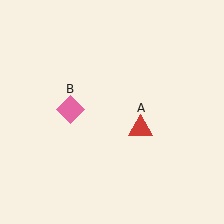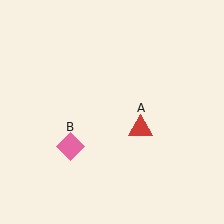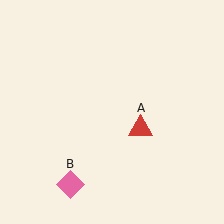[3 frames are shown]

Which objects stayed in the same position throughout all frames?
Red triangle (object A) remained stationary.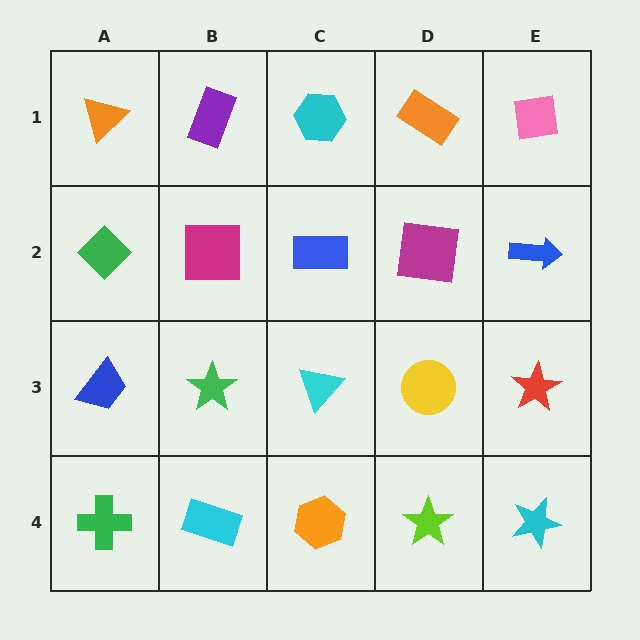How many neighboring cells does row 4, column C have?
3.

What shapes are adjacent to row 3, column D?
A magenta square (row 2, column D), a lime star (row 4, column D), a cyan triangle (row 3, column C), a red star (row 3, column E).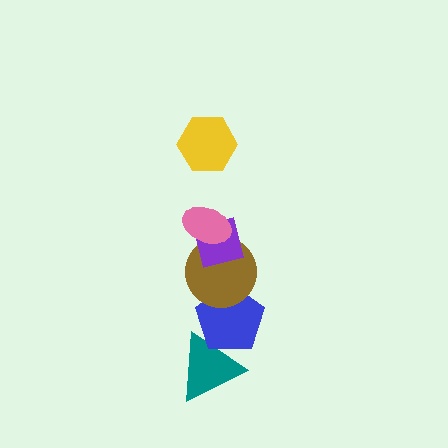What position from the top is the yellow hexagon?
The yellow hexagon is 1st from the top.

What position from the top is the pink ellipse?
The pink ellipse is 2nd from the top.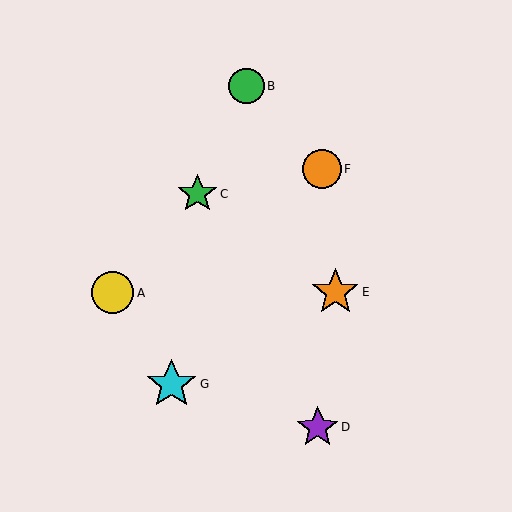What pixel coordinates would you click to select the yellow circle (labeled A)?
Click at (113, 293) to select the yellow circle A.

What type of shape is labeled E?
Shape E is an orange star.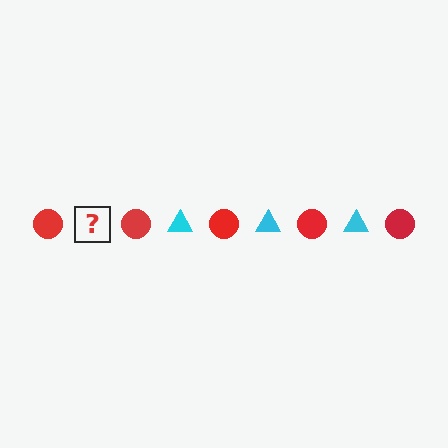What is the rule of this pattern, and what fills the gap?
The rule is that the pattern alternates between red circle and cyan triangle. The gap should be filled with a cyan triangle.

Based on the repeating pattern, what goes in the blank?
The blank should be a cyan triangle.